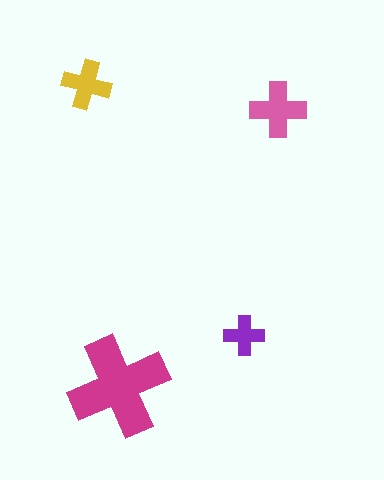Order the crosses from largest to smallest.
the magenta one, the pink one, the yellow one, the purple one.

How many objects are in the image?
There are 4 objects in the image.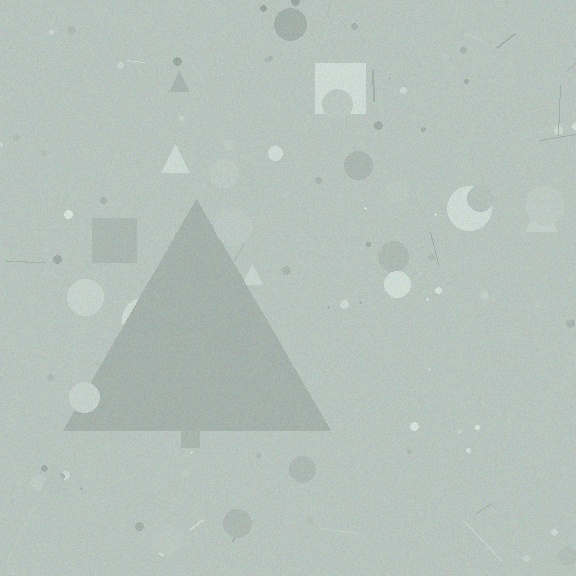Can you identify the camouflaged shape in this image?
The camouflaged shape is a triangle.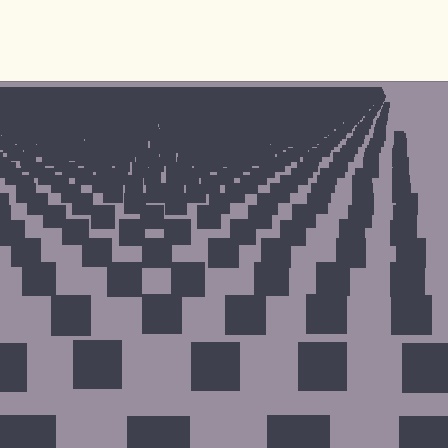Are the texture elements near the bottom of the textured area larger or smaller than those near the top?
Larger. Near the bottom, elements are closer to the viewer and appear at a bigger on-screen size.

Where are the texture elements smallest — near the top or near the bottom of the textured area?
Near the top.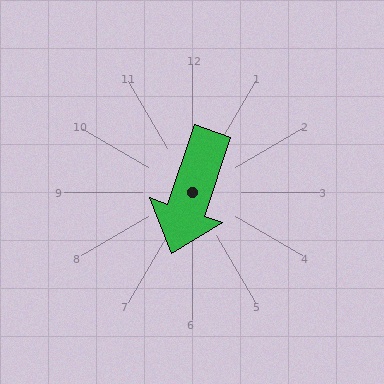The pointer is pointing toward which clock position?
Roughly 7 o'clock.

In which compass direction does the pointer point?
South.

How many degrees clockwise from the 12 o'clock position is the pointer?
Approximately 199 degrees.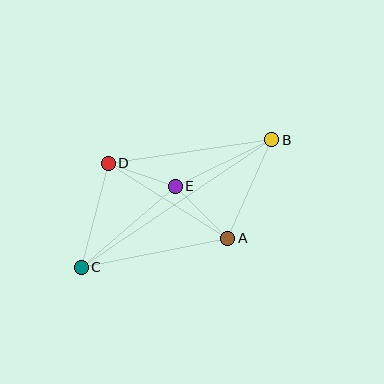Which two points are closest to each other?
Points D and E are closest to each other.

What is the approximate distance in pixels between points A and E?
The distance between A and E is approximately 74 pixels.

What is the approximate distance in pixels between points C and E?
The distance between C and E is approximately 124 pixels.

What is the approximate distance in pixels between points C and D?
The distance between C and D is approximately 107 pixels.